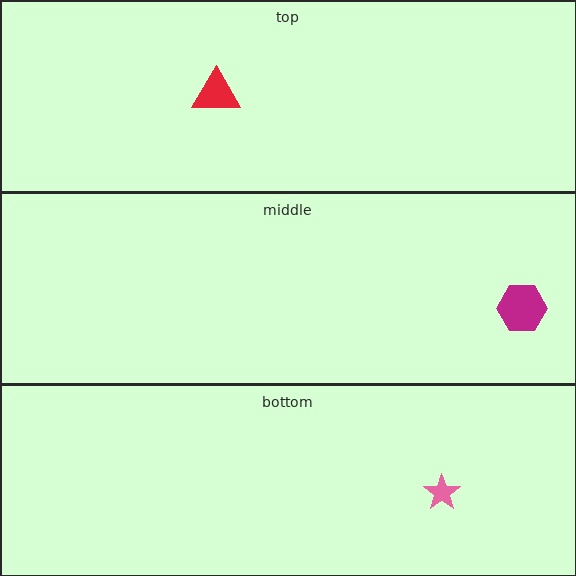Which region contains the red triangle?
The top region.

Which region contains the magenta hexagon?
The middle region.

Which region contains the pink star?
The bottom region.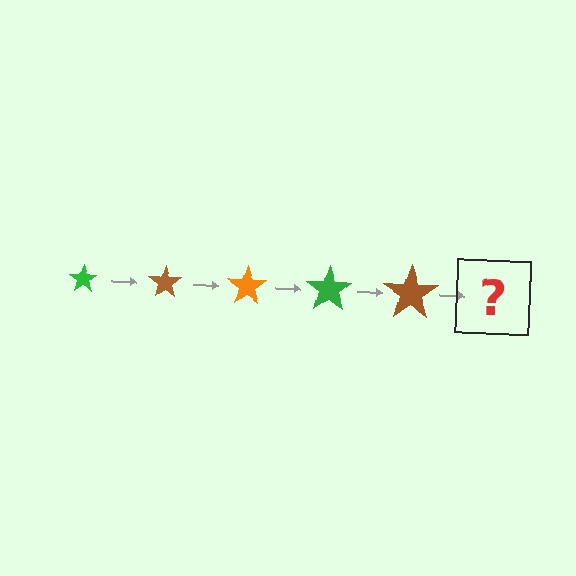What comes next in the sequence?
The next element should be an orange star, larger than the previous one.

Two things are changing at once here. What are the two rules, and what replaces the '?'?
The two rules are that the star grows larger each step and the color cycles through green, brown, and orange. The '?' should be an orange star, larger than the previous one.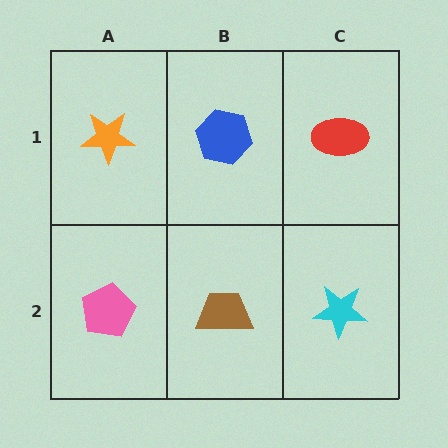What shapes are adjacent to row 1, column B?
A brown trapezoid (row 2, column B), an orange star (row 1, column A), a red ellipse (row 1, column C).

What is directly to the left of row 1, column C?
A blue hexagon.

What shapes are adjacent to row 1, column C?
A cyan star (row 2, column C), a blue hexagon (row 1, column B).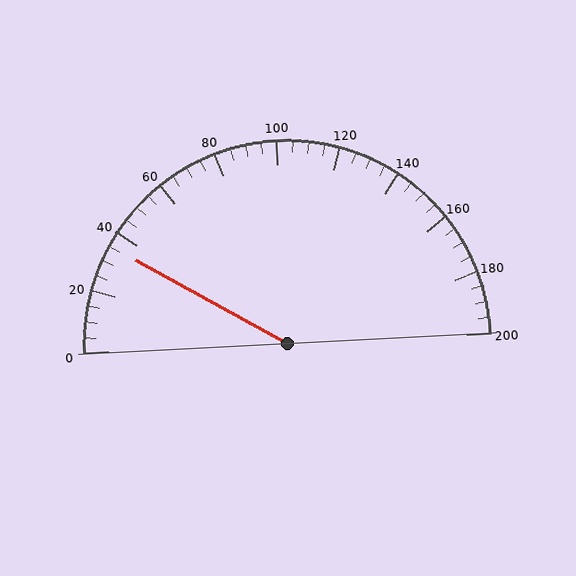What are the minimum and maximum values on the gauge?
The gauge ranges from 0 to 200.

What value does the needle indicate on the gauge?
The needle indicates approximately 35.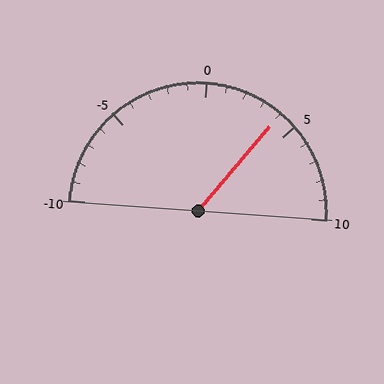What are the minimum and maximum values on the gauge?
The gauge ranges from -10 to 10.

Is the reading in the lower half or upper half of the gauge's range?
The reading is in the upper half of the range (-10 to 10).